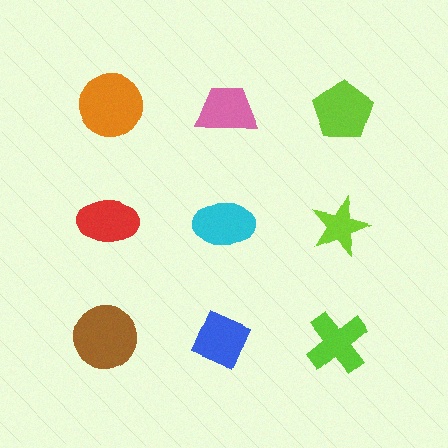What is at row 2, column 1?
A red ellipse.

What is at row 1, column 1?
An orange circle.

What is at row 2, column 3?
A lime star.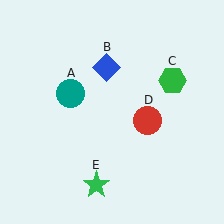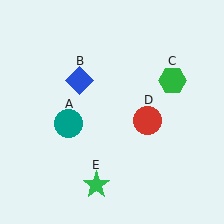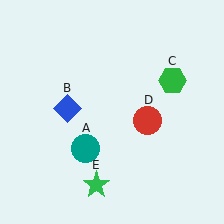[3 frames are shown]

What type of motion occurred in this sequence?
The teal circle (object A), blue diamond (object B) rotated counterclockwise around the center of the scene.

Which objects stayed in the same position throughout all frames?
Green hexagon (object C) and red circle (object D) and green star (object E) remained stationary.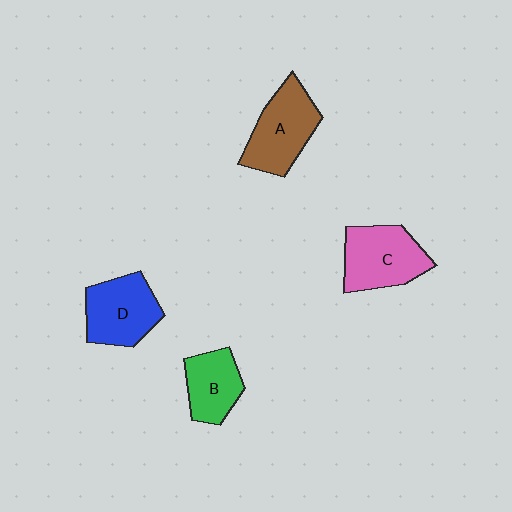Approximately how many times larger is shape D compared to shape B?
Approximately 1.3 times.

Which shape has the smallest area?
Shape B (green).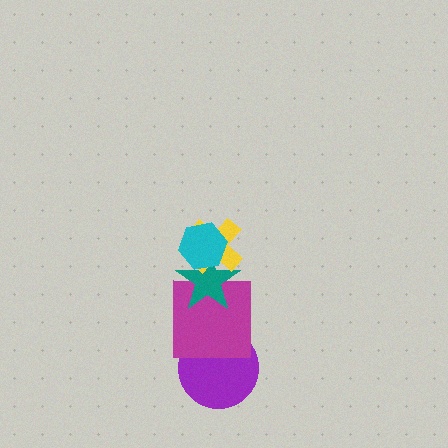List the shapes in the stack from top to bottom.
From top to bottom: the cyan hexagon, the yellow cross, the teal star, the magenta square, the purple circle.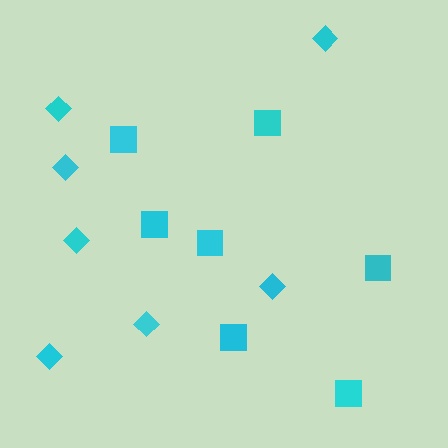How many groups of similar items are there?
There are 2 groups: one group of squares (7) and one group of diamonds (7).